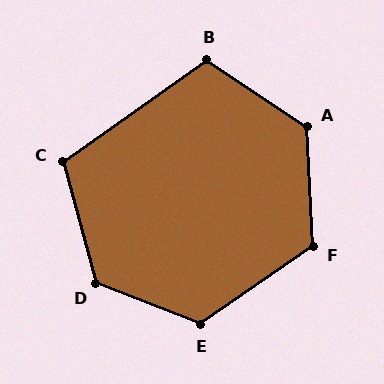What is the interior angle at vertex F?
Approximately 122 degrees (obtuse).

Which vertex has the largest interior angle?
D, at approximately 126 degrees.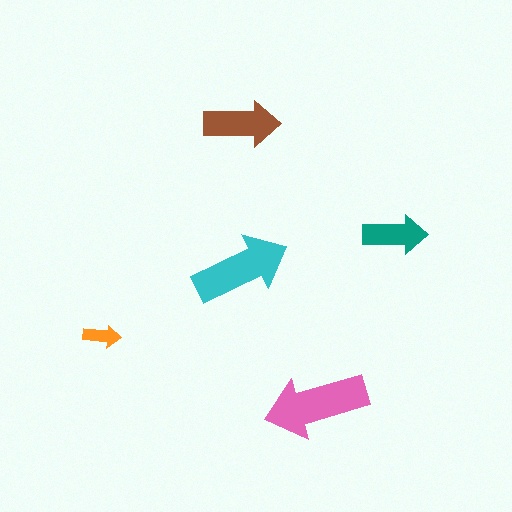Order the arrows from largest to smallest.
the pink one, the cyan one, the brown one, the teal one, the orange one.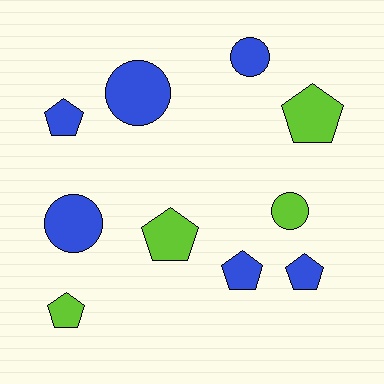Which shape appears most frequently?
Pentagon, with 6 objects.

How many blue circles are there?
There are 3 blue circles.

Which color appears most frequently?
Blue, with 6 objects.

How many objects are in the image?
There are 10 objects.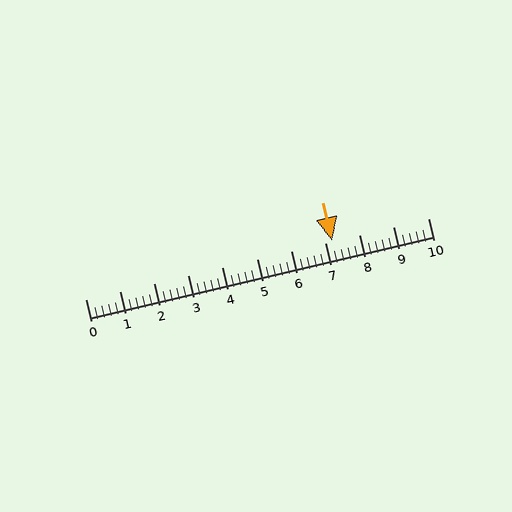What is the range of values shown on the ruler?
The ruler shows values from 0 to 10.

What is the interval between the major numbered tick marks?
The major tick marks are spaced 1 units apart.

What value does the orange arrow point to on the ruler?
The orange arrow points to approximately 7.2.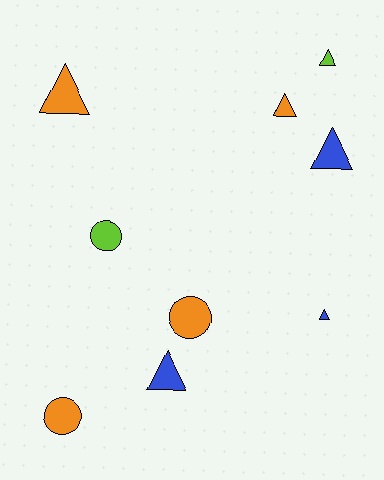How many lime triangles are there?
There is 1 lime triangle.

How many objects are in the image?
There are 9 objects.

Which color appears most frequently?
Orange, with 4 objects.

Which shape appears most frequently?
Triangle, with 6 objects.